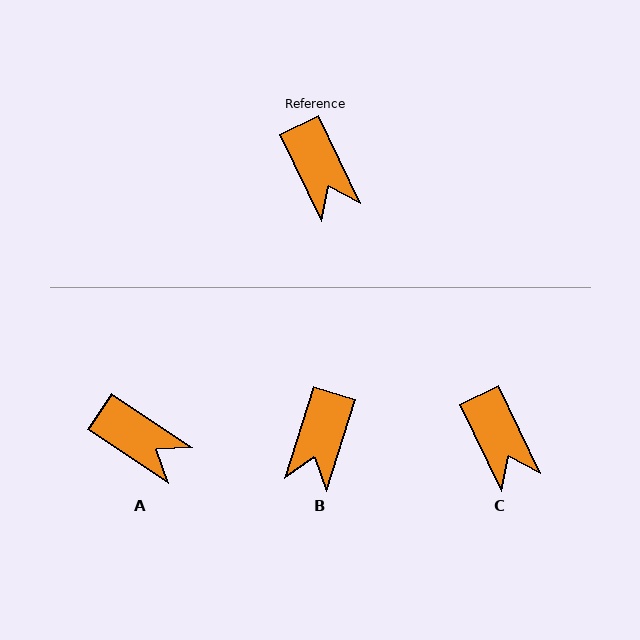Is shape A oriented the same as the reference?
No, it is off by about 31 degrees.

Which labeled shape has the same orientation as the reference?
C.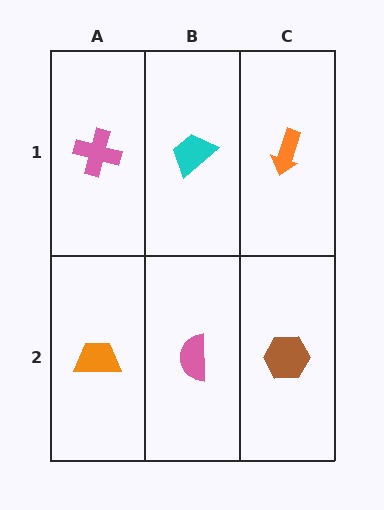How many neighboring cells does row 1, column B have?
3.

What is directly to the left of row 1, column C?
A cyan trapezoid.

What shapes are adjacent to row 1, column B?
A pink semicircle (row 2, column B), a pink cross (row 1, column A), an orange arrow (row 1, column C).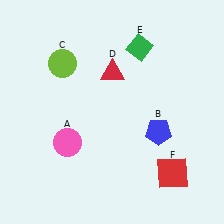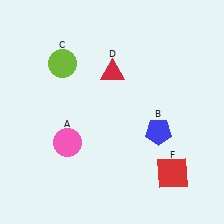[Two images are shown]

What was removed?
The green diamond (E) was removed in Image 2.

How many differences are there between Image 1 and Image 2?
There is 1 difference between the two images.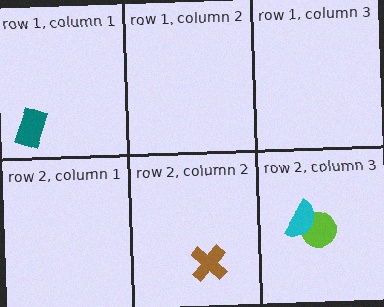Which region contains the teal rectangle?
The row 1, column 1 region.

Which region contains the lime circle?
The row 2, column 3 region.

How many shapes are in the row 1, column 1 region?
1.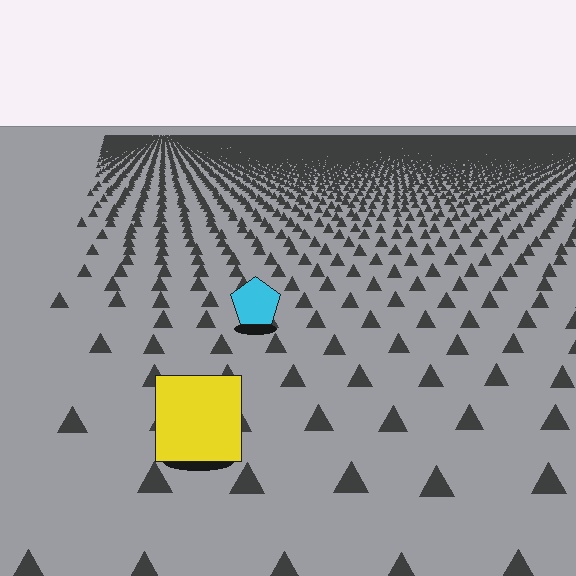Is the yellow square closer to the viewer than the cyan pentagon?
Yes. The yellow square is closer — you can tell from the texture gradient: the ground texture is coarser near it.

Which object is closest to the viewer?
The yellow square is closest. The texture marks near it are larger and more spread out.